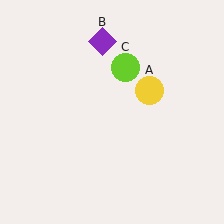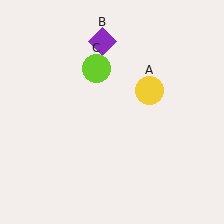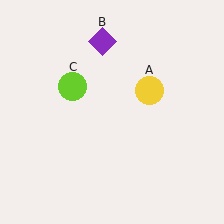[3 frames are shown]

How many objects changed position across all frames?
1 object changed position: lime circle (object C).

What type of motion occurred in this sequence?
The lime circle (object C) rotated counterclockwise around the center of the scene.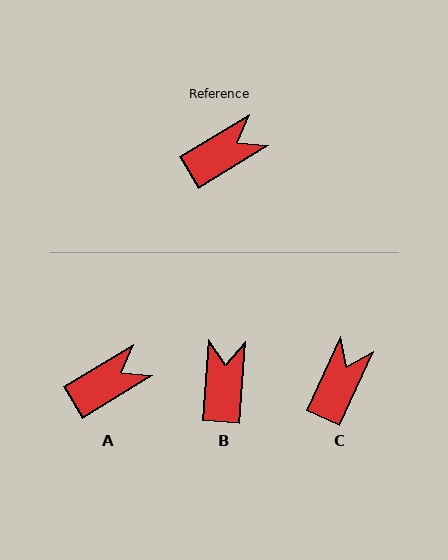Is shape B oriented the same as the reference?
No, it is off by about 55 degrees.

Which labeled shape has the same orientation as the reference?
A.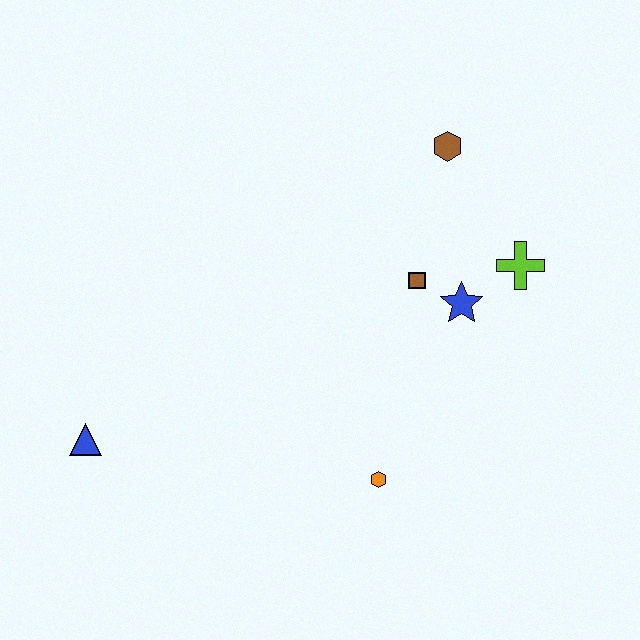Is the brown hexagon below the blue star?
No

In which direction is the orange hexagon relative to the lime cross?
The orange hexagon is below the lime cross.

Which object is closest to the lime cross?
The blue star is closest to the lime cross.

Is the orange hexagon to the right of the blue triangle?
Yes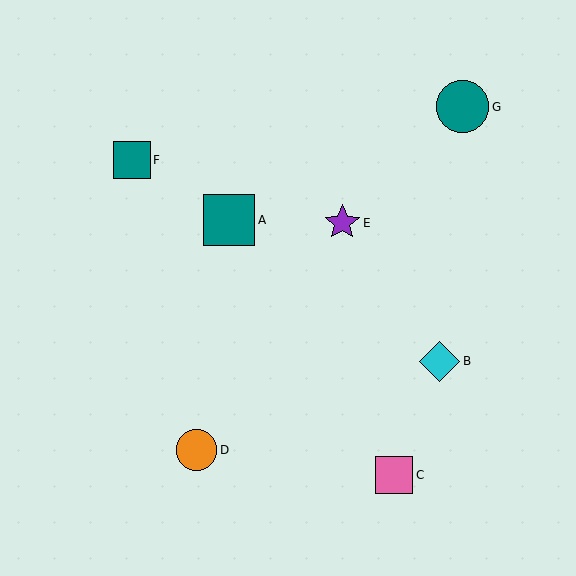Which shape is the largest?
The teal circle (labeled G) is the largest.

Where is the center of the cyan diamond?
The center of the cyan diamond is at (440, 361).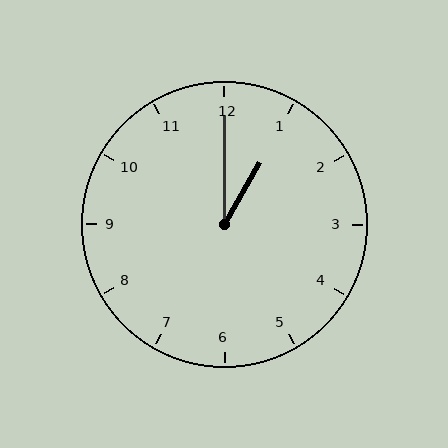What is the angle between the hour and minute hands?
Approximately 30 degrees.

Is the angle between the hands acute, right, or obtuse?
It is acute.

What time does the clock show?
1:00.